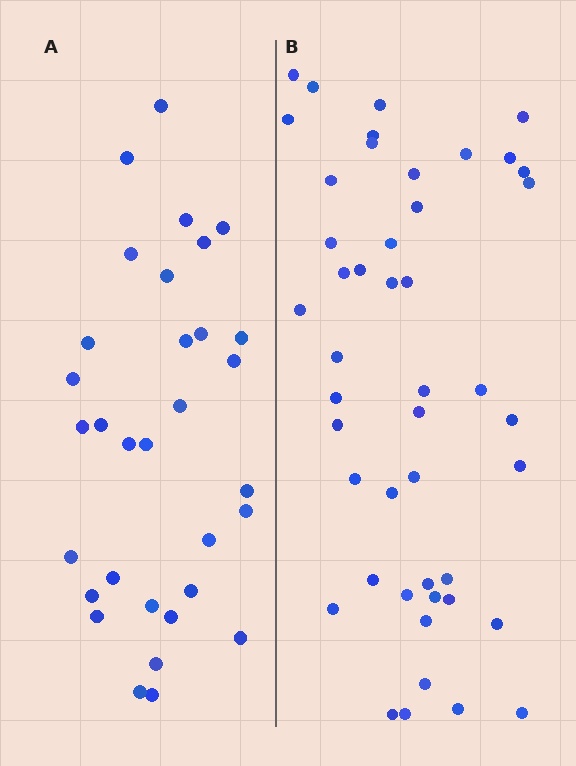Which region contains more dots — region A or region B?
Region B (the right region) has more dots.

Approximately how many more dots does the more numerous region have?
Region B has approximately 15 more dots than region A.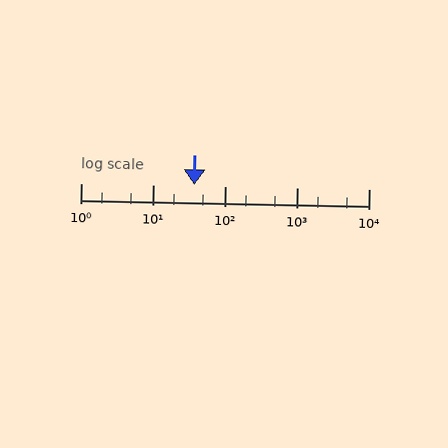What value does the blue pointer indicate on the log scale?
The pointer indicates approximately 38.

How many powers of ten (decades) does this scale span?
The scale spans 4 decades, from 1 to 10000.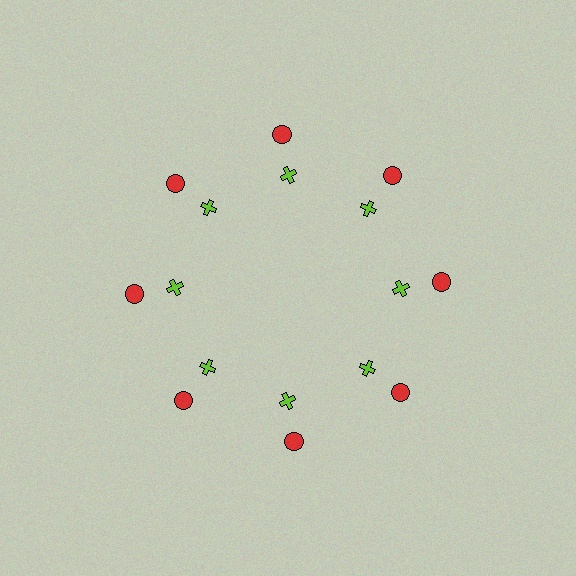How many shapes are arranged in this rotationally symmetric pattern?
There are 16 shapes, arranged in 8 groups of 2.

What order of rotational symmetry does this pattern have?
This pattern has 8-fold rotational symmetry.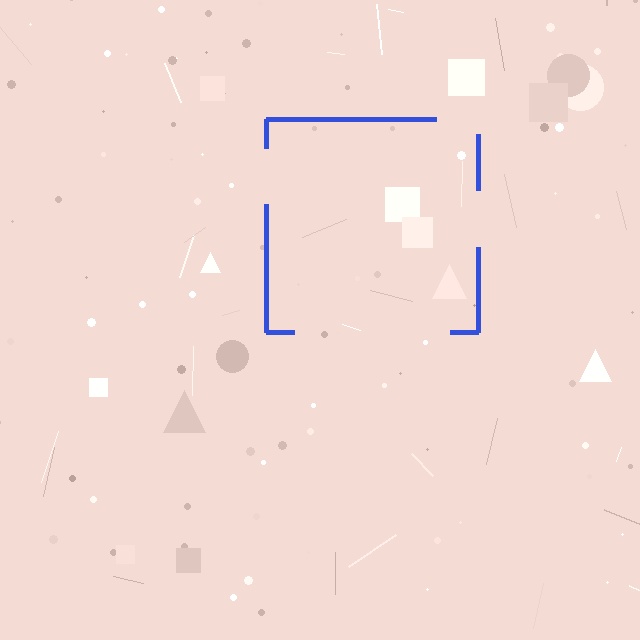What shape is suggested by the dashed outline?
The dashed outline suggests a square.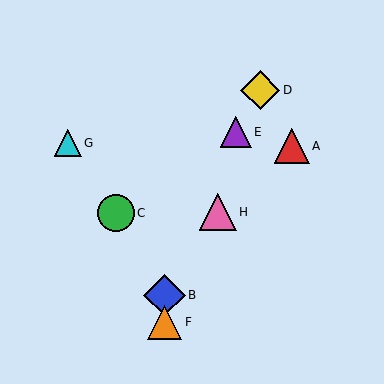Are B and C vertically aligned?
No, B is at x≈165 and C is at x≈116.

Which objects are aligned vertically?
Objects B, F are aligned vertically.